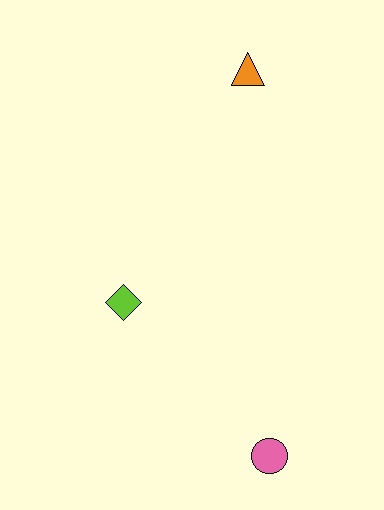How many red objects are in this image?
There are no red objects.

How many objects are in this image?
There are 3 objects.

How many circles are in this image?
There is 1 circle.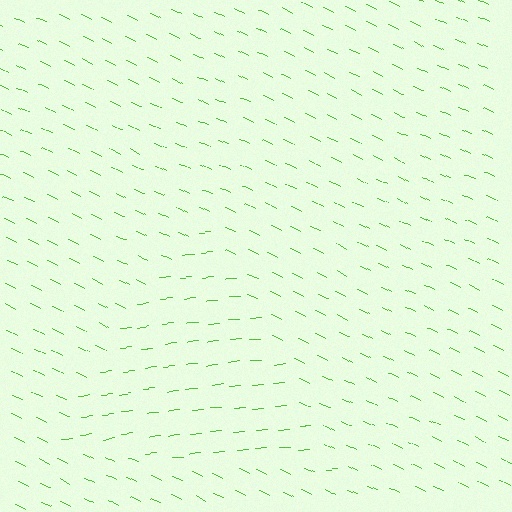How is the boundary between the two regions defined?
The boundary is defined purely by a change in line orientation (approximately 31 degrees difference). All lines are the same color and thickness.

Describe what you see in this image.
The image is filled with small lime line segments. A triangle region in the image has lines oriented differently from the surrounding lines, creating a visible texture boundary.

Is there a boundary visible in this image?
Yes, there is a texture boundary formed by a change in line orientation.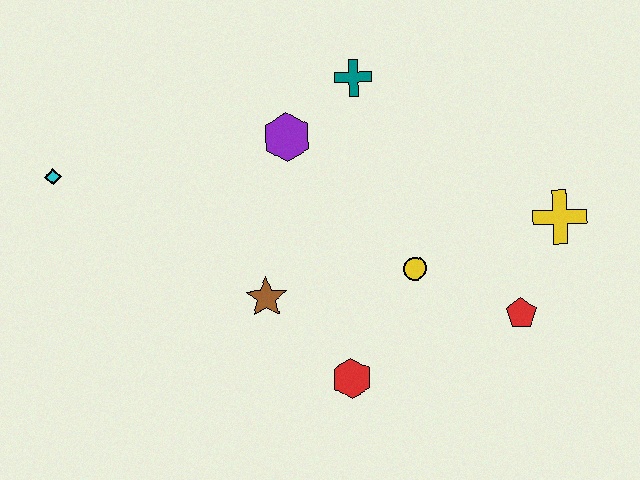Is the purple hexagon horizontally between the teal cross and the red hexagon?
No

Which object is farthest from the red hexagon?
The cyan diamond is farthest from the red hexagon.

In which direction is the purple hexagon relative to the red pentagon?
The purple hexagon is to the left of the red pentagon.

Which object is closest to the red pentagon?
The yellow cross is closest to the red pentagon.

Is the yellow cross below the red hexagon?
No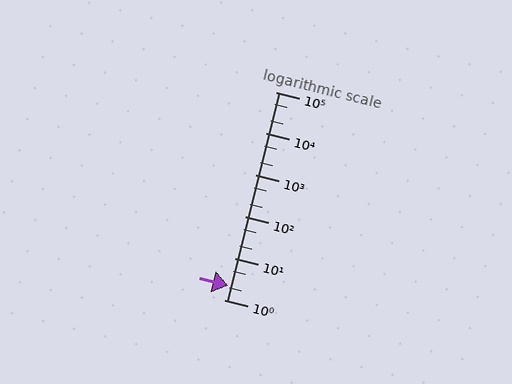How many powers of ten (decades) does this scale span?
The scale spans 5 decades, from 1 to 100000.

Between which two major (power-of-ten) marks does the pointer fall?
The pointer is between 1 and 10.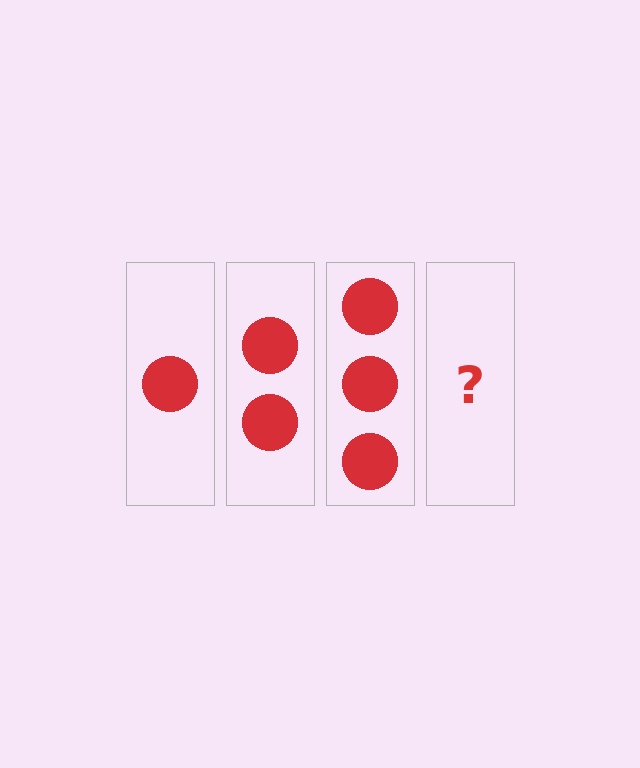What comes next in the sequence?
The next element should be 4 circles.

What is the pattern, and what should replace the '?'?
The pattern is that each step adds one more circle. The '?' should be 4 circles.